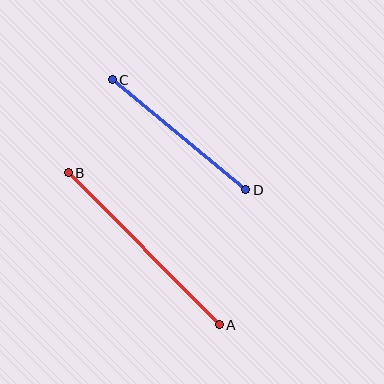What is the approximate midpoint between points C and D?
The midpoint is at approximately (179, 135) pixels.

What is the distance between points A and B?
The distance is approximately 215 pixels.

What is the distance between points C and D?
The distance is approximately 173 pixels.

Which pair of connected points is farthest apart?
Points A and B are farthest apart.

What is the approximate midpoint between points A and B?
The midpoint is at approximately (144, 249) pixels.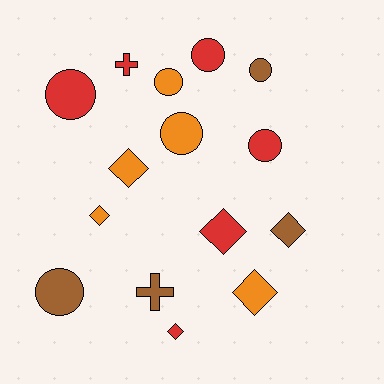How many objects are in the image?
There are 15 objects.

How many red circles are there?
There are 3 red circles.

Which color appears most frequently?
Red, with 6 objects.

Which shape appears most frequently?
Circle, with 7 objects.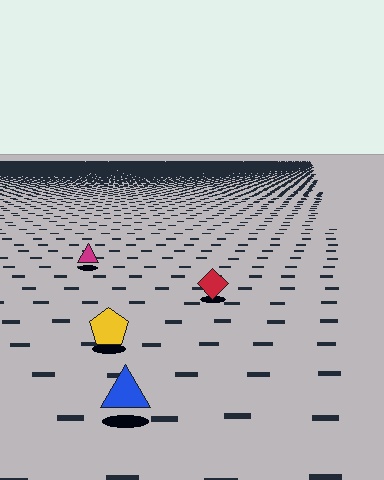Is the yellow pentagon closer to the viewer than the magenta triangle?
Yes. The yellow pentagon is closer — you can tell from the texture gradient: the ground texture is coarser near it.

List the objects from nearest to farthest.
From nearest to farthest: the blue triangle, the yellow pentagon, the red diamond, the magenta triangle.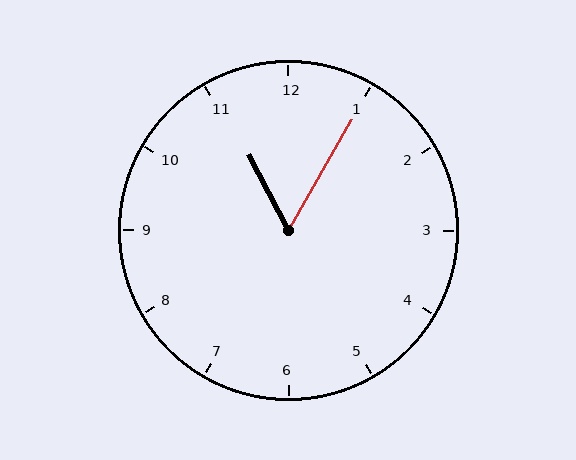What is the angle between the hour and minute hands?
Approximately 58 degrees.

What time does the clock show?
11:05.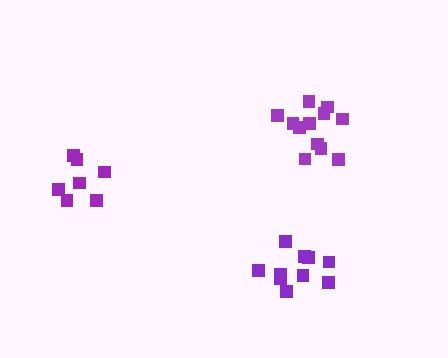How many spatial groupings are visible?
There are 3 spatial groupings.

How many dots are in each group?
Group 1: 12 dots, Group 2: 10 dots, Group 3: 7 dots (29 total).